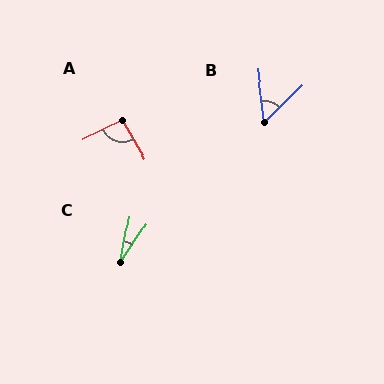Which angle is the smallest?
C, at approximately 23 degrees.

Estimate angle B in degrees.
Approximately 53 degrees.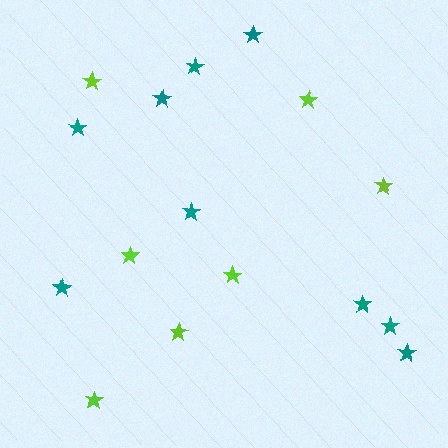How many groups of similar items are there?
There are 2 groups: one group of lime stars (7) and one group of teal stars (9).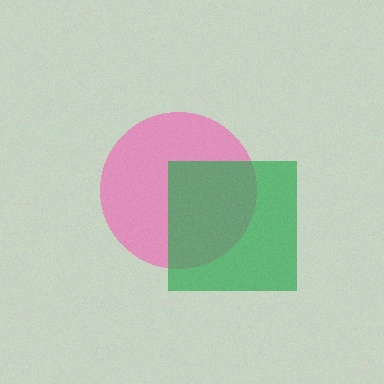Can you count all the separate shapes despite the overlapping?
Yes, there are 2 separate shapes.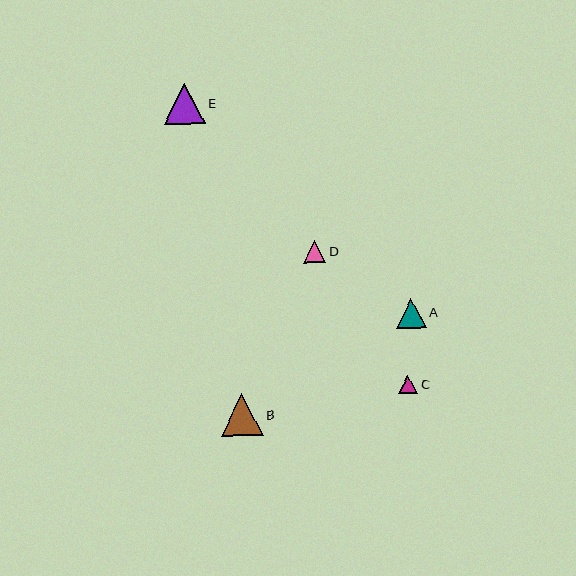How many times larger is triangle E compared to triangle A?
Triangle E is approximately 1.4 times the size of triangle A.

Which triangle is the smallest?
Triangle C is the smallest with a size of approximately 19 pixels.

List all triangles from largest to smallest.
From largest to smallest: B, E, A, D, C.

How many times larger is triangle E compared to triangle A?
Triangle E is approximately 1.4 times the size of triangle A.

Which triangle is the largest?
Triangle B is the largest with a size of approximately 42 pixels.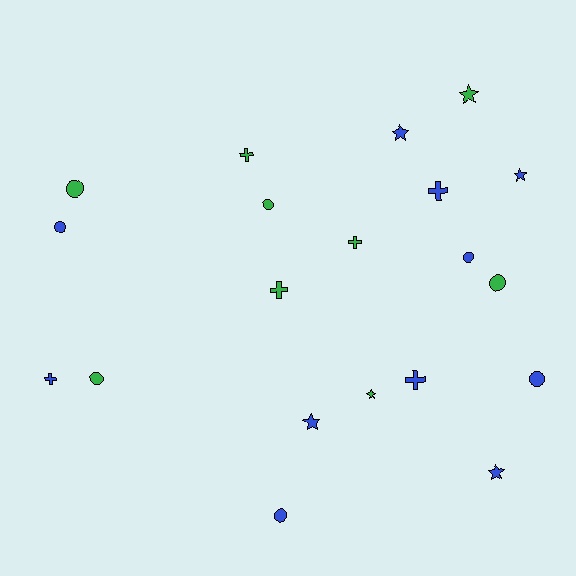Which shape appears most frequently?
Circle, with 8 objects.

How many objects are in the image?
There are 20 objects.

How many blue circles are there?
There are 4 blue circles.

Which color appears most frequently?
Blue, with 11 objects.